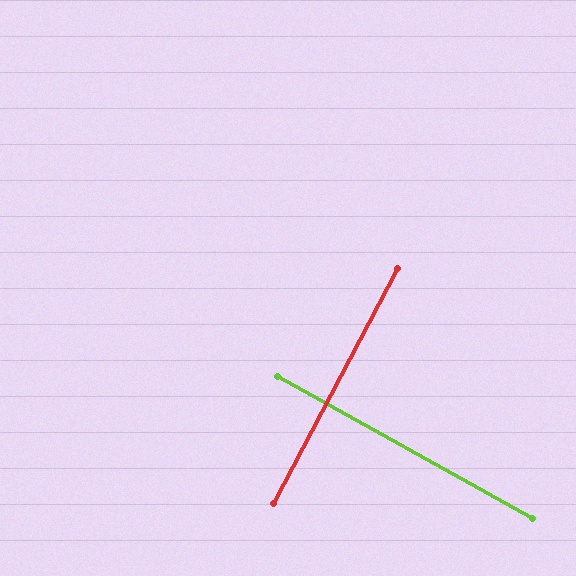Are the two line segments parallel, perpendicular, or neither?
Perpendicular — they meet at approximately 89°.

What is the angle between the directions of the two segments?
Approximately 89 degrees.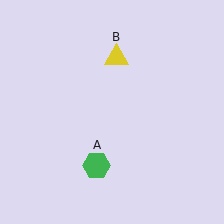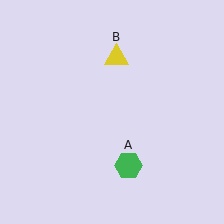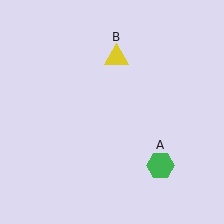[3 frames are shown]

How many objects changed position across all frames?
1 object changed position: green hexagon (object A).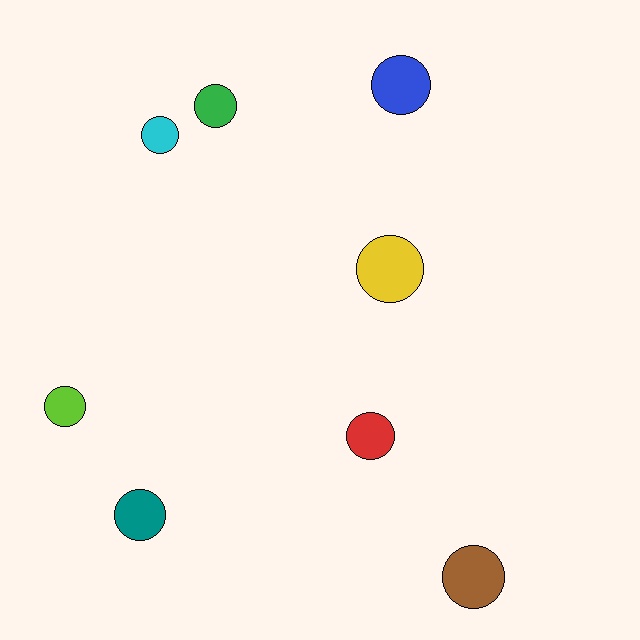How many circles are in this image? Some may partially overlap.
There are 8 circles.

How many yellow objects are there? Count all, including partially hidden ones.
There is 1 yellow object.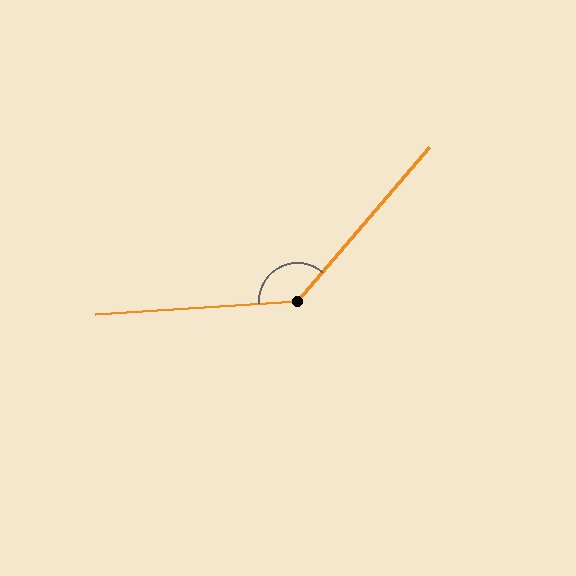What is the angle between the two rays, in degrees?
Approximately 134 degrees.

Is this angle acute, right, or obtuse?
It is obtuse.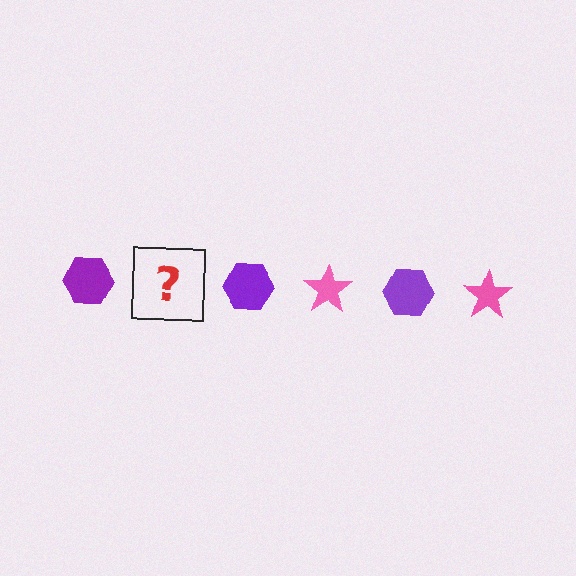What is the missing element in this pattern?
The missing element is a pink star.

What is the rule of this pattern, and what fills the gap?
The rule is that the pattern alternates between purple hexagon and pink star. The gap should be filled with a pink star.